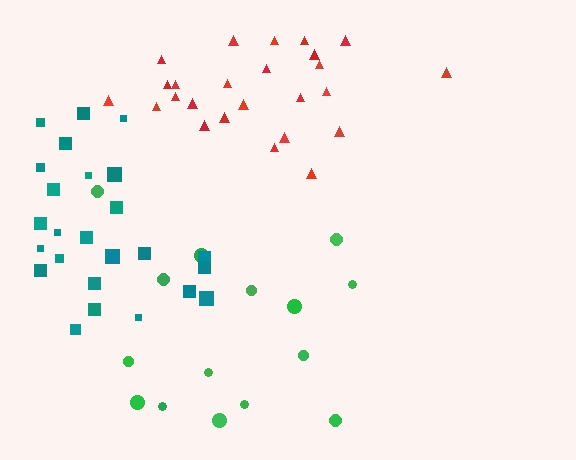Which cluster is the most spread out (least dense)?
Green.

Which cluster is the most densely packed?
Teal.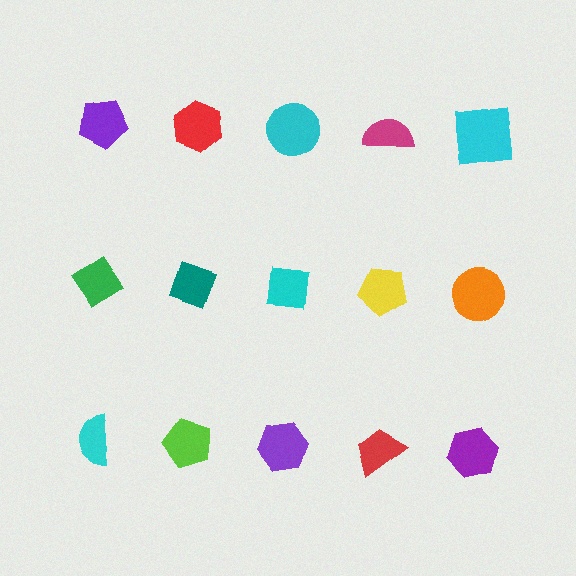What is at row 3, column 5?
A purple hexagon.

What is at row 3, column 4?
A red trapezoid.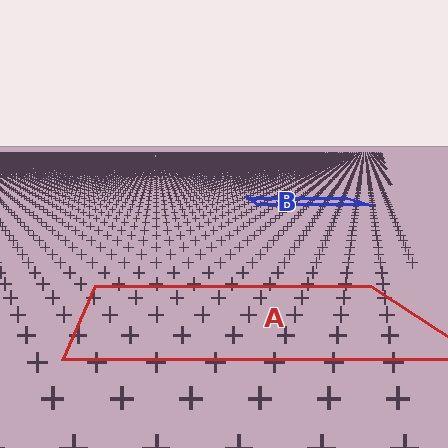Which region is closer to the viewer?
Region A is closer. The texture elements there are larger and more spread out.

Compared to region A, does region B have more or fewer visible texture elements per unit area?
Region B has more texture elements per unit area — they are packed more densely because it is farther away.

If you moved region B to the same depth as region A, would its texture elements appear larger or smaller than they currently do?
They would appear larger. At a closer depth, the same texture elements are projected at a bigger on-screen size.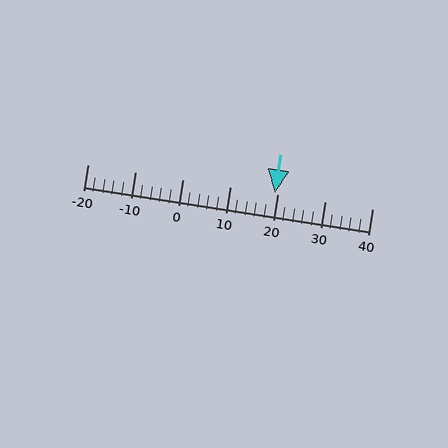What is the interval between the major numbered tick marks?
The major tick marks are spaced 10 units apart.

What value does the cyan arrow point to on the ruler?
The cyan arrow points to approximately 20.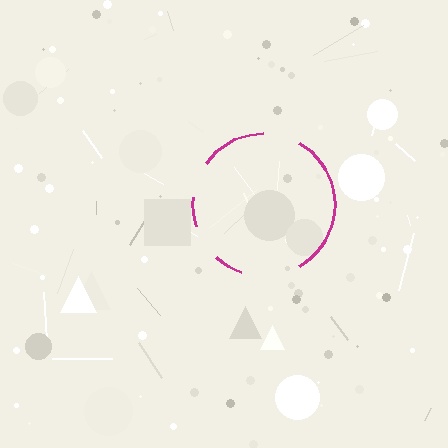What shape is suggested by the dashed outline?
The dashed outline suggests a circle.